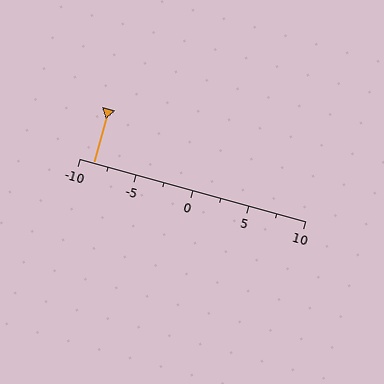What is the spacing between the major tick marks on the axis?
The major ticks are spaced 5 apart.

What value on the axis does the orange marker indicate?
The marker indicates approximately -8.8.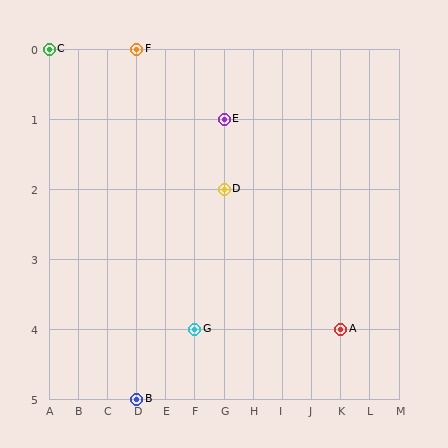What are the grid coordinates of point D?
Point D is at grid coordinates (G, 2).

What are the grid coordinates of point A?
Point A is at grid coordinates (K, 4).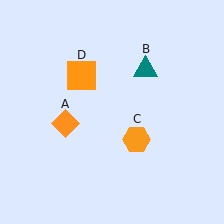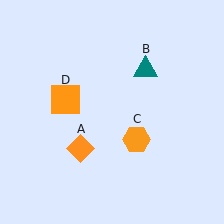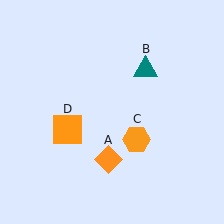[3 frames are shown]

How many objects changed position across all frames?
2 objects changed position: orange diamond (object A), orange square (object D).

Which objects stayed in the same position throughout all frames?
Teal triangle (object B) and orange hexagon (object C) remained stationary.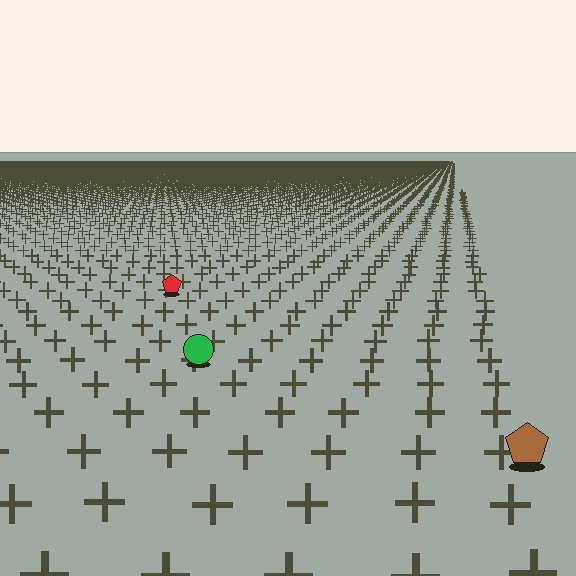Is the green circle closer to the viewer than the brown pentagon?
No. The brown pentagon is closer — you can tell from the texture gradient: the ground texture is coarser near it.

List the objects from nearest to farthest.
From nearest to farthest: the brown pentagon, the green circle, the red pentagon.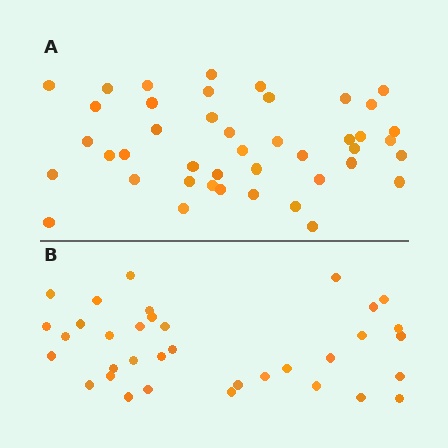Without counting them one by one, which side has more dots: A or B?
Region A (the top region) has more dots.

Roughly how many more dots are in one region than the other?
Region A has roughly 8 or so more dots than region B.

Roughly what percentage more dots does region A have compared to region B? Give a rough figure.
About 25% more.